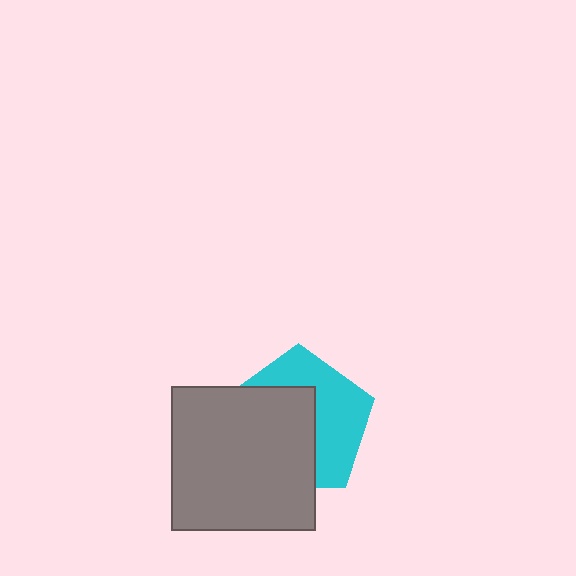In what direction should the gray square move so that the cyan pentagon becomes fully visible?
The gray square should move toward the lower-left. That is the shortest direction to clear the overlap and leave the cyan pentagon fully visible.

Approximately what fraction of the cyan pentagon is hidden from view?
Roughly 53% of the cyan pentagon is hidden behind the gray square.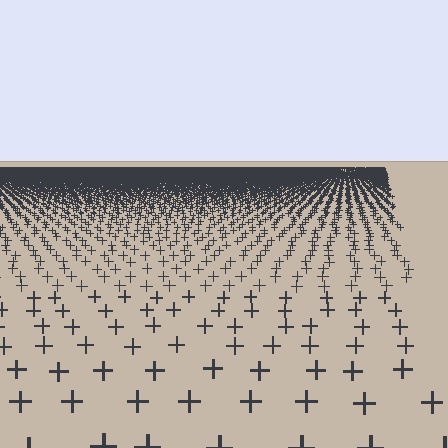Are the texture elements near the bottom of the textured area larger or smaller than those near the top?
Larger. Near the bottom, elements are closer to the viewer and appear at a bigger on-screen size.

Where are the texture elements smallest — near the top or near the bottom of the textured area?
Near the top.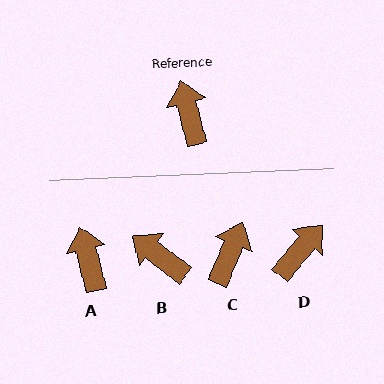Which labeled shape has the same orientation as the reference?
A.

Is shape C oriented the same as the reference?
No, it is off by about 37 degrees.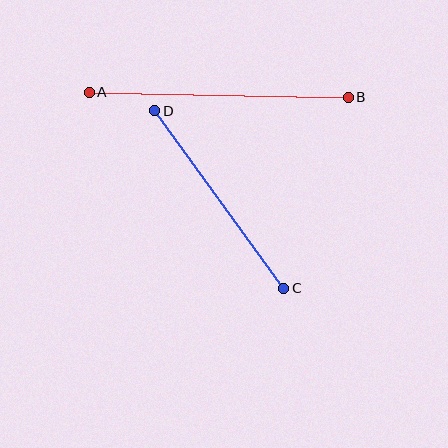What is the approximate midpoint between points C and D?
The midpoint is at approximately (219, 200) pixels.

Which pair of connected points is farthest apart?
Points A and B are farthest apart.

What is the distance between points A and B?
The distance is approximately 259 pixels.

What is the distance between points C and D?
The distance is approximately 219 pixels.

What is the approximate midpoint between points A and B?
The midpoint is at approximately (219, 95) pixels.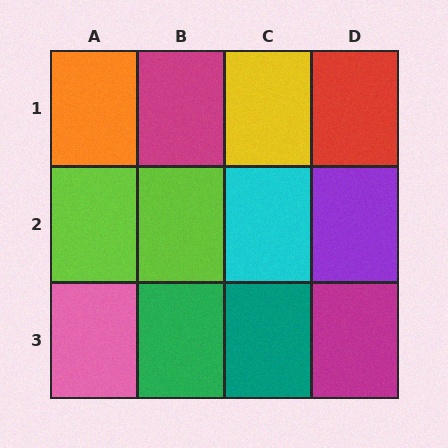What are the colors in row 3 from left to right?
Pink, green, teal, magenta.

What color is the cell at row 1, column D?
Red.